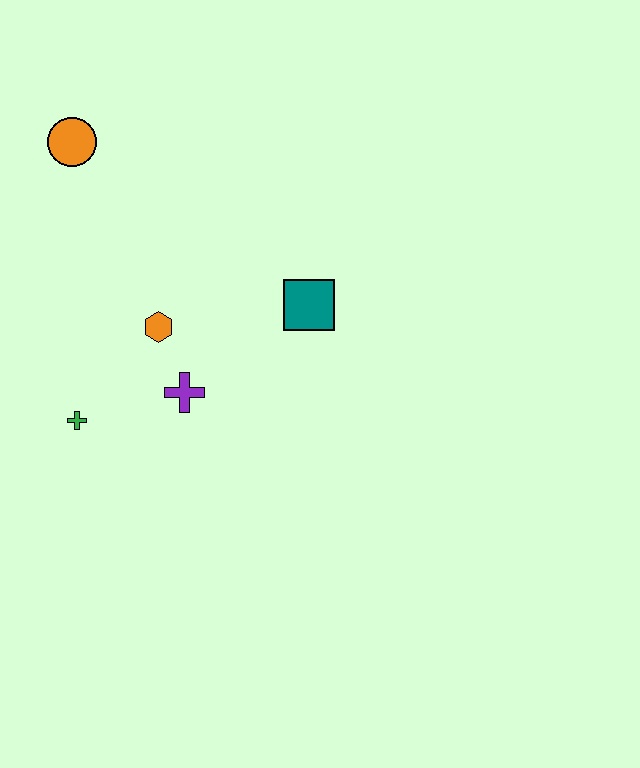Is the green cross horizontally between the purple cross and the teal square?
No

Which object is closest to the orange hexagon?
The purple cross is closest to the orange hexagon.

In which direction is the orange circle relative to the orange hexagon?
The orange circle is above the orange hexagon.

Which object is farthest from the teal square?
The orange circle is farthest from the teal square.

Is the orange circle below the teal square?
No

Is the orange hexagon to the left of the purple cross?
Yes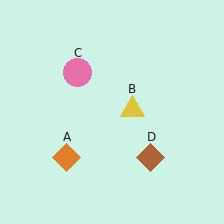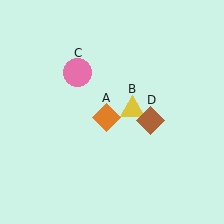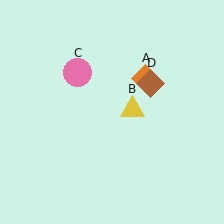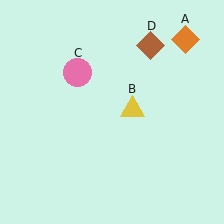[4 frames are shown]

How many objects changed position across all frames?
2 objects changed position: orange diamond (object A), brown diamond (object D).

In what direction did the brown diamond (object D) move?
The brown diamond (object D) moved up.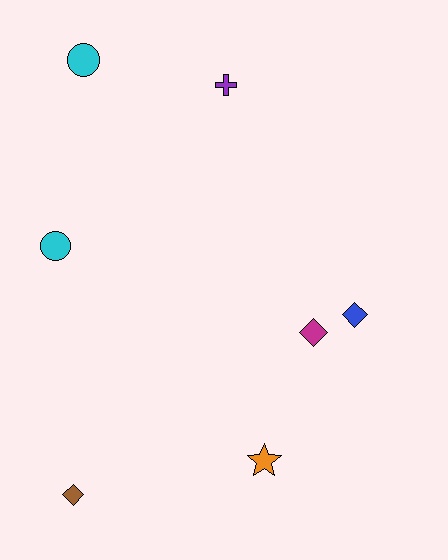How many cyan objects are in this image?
There are 2 cyan objects.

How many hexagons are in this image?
There are no hexagons.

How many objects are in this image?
There are 7 objects.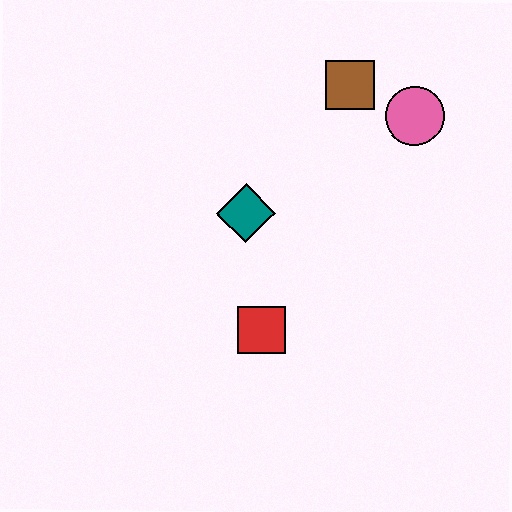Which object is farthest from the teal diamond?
The pink circle is farthest from the teal diamond.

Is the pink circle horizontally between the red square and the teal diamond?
No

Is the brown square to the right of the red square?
Yes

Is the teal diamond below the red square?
No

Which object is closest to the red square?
The teal diamond is closest to the red square.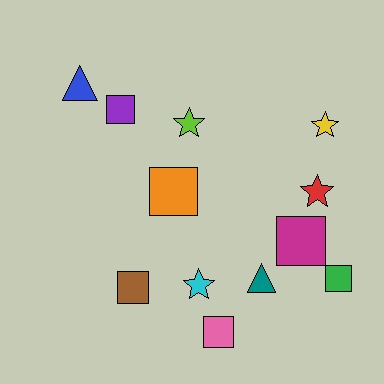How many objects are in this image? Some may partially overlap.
There are 12 objects.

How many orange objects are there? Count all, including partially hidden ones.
There is 1 orange object.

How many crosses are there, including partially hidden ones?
There are no crosses.